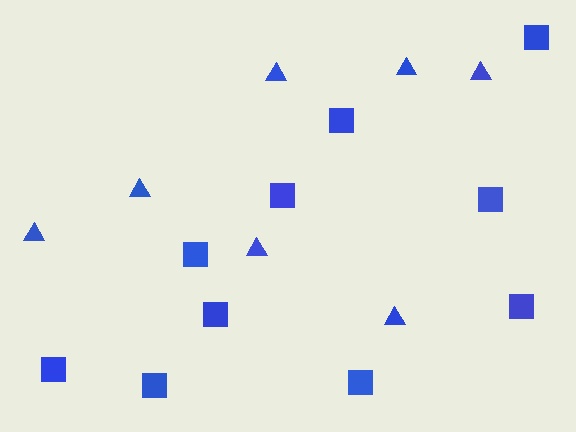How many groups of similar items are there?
There are 2 groups: one group of squares (10) and one group of triangles (7).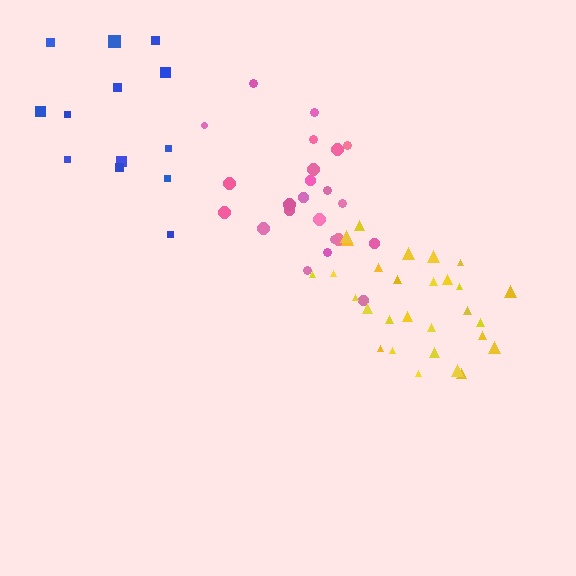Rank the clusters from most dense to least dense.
yellow, pink, blue.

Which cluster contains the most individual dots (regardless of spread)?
Yellow (29).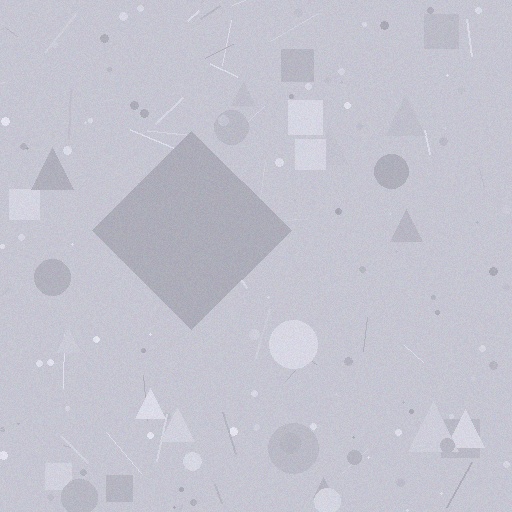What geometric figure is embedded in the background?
A diamond is embedded in the background.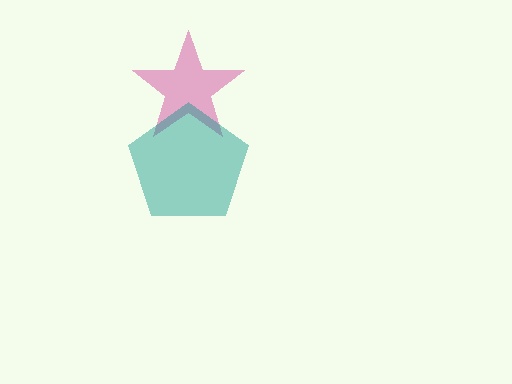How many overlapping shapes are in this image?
There are 2 overlapping shapes in the image.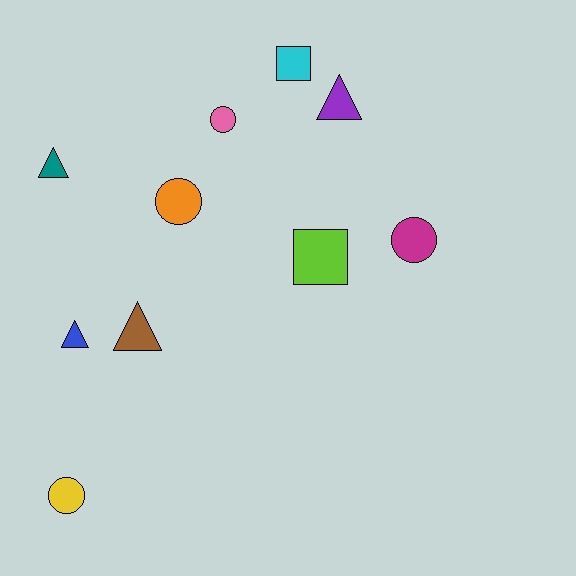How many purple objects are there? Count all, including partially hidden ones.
There is 1 purple object.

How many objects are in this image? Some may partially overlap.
There are 10 objects.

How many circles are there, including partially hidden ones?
There are 4 circles.